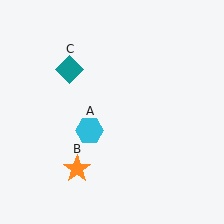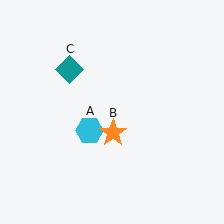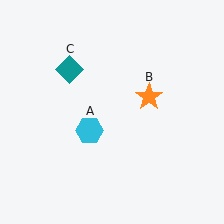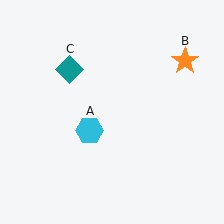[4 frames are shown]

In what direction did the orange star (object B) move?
The orange star (object B) moved up and to the right.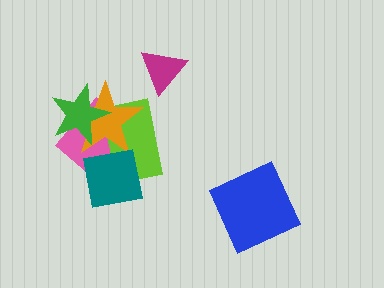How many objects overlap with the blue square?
0 objects overlap with the blue square.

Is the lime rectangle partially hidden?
Yes, it is partially covered by another shape.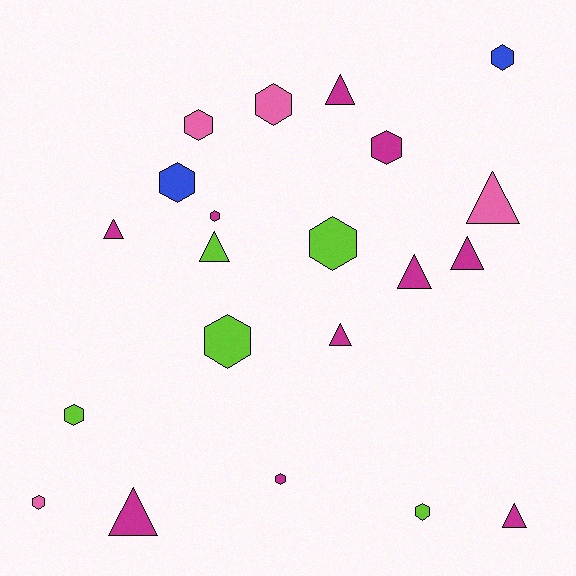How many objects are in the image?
There are 21 objects.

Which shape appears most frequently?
Hexagon, with 12 objects.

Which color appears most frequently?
Magenta, with 10 objects.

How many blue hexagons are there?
There are 2 blue hexagons.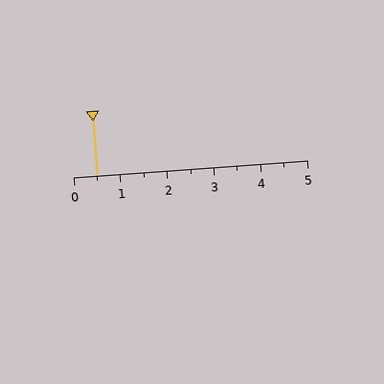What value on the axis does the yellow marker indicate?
The marker indicates approximately 0.5.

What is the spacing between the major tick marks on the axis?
The major ticks are spaced 1 apart.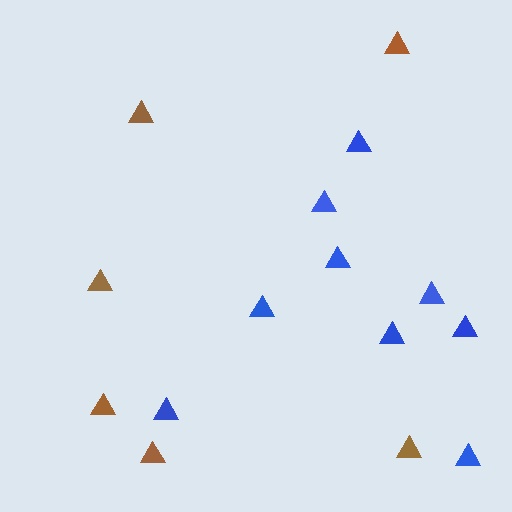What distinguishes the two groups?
There are 2 groups: one group of brown triangles (6) and one group of blue triangles (9).